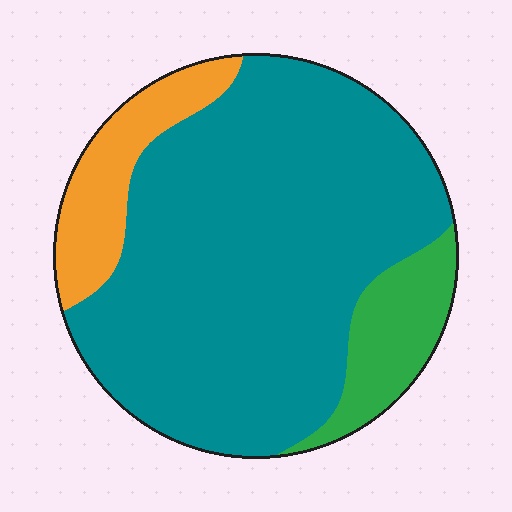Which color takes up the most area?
Teal, at roughly 75%.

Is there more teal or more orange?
Teal.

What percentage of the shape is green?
Green covers 12% of the shape.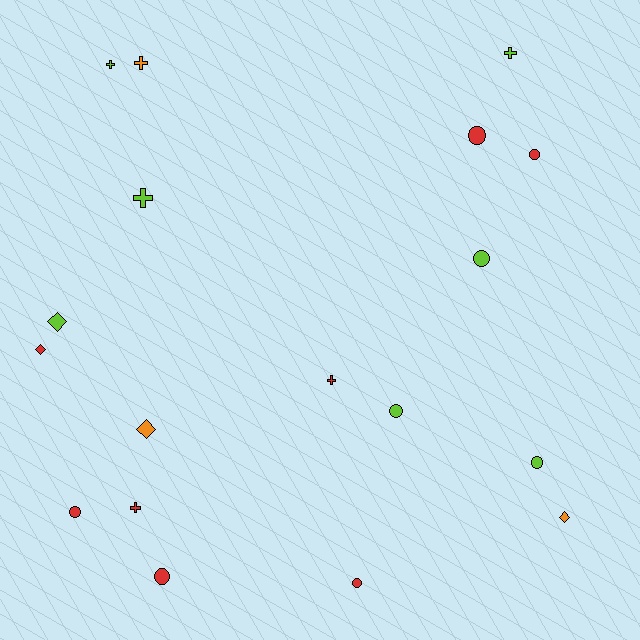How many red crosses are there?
There are 2 red crosses.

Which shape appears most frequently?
Circle, with 8 objects.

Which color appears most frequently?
Red, with 8 objects.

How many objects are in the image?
There are 18 objects.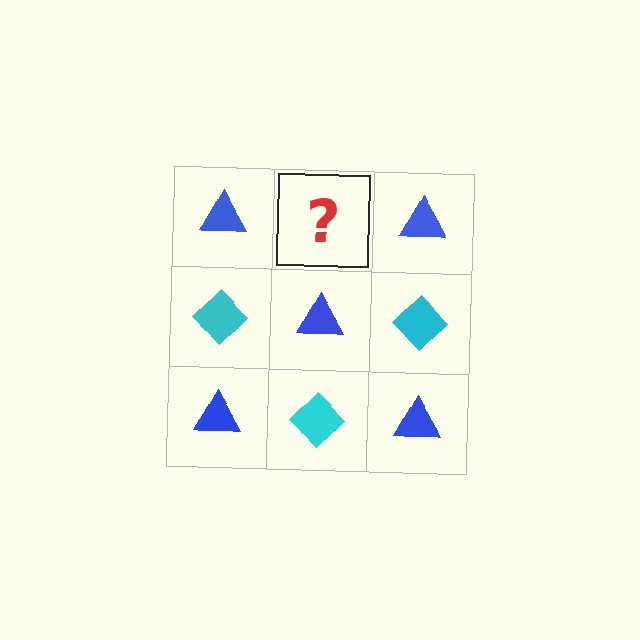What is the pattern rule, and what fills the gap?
The rule is that it alternates blue triangle and cyan diamond in a checkerboard pattern. The gap should be filled with a cyan diamond.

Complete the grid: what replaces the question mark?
The question mark should be replaced with a cyan diamond.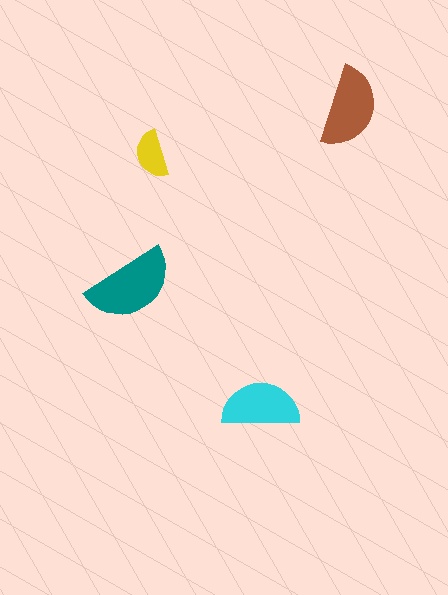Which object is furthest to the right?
The brown semicircle is rightmost.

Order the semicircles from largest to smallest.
the teal one, the brown one, the cyan one, the yellow one.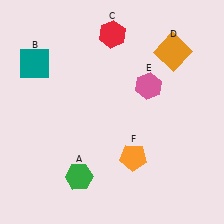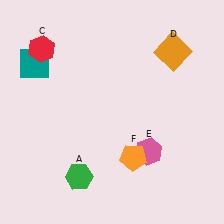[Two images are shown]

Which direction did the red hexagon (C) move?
The red hexagon (C) moved left.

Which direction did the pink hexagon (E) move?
The pink hexagon (E) moved down.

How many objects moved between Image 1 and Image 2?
2 objects moved between the two images.